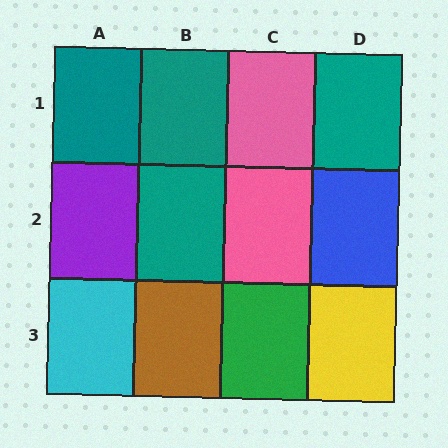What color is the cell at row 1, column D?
Teal.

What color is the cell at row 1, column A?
Teal.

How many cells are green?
1 cell is green.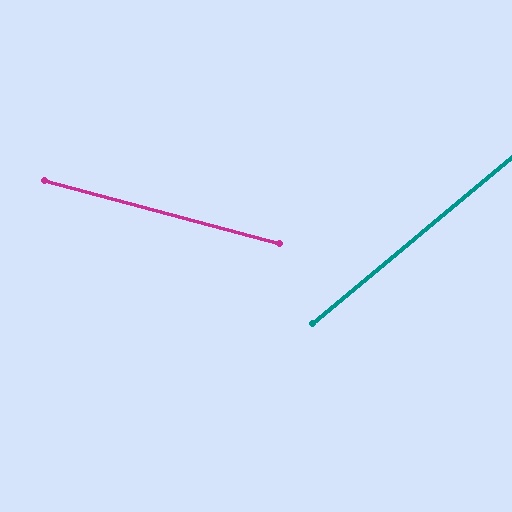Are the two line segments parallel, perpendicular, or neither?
Neither parallel nor perpendicular — they differ by about 55°.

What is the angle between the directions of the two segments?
Approximately 55 degrees.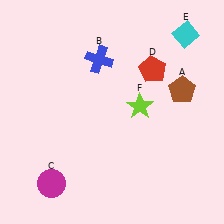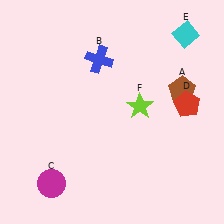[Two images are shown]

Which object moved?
The red pentagon (D) moved right.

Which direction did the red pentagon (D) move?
The red pentagon (D) moved right.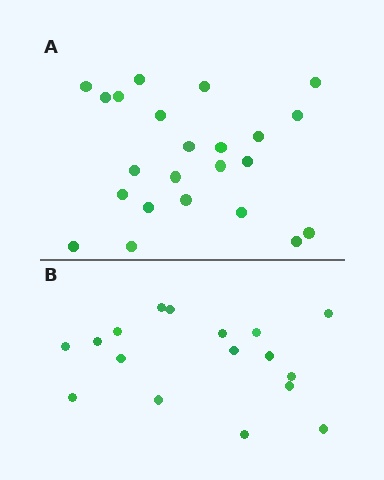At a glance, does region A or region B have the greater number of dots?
Region A (the top region) has more dots.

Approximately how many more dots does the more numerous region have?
Region A has about 6 more dots than region B.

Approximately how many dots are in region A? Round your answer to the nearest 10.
About 20 dots. (The exact count is 23, which rounds to 20.)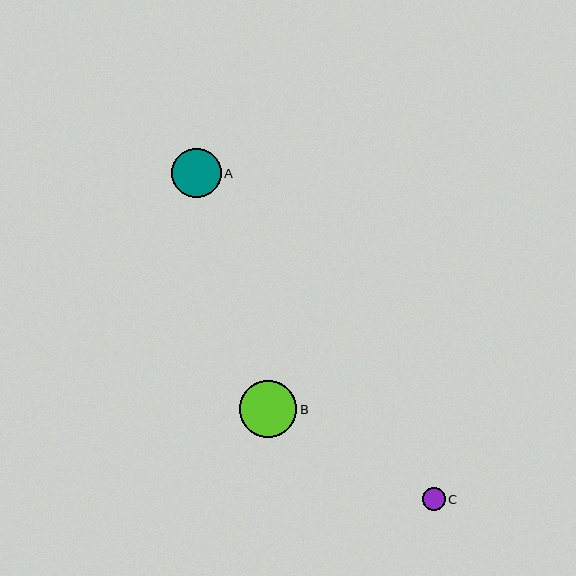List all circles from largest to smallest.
From largest to smallest: B, A, C.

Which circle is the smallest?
Circle C is the smallest with a size of approximately 22 pixels.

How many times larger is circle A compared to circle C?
Circle A is approximately 2.2 times the size of circle C.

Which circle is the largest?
Circle B is the largest with a size of approximately 57 pixels.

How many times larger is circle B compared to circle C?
Circle B is approximately 2.6 times the size of circle C.